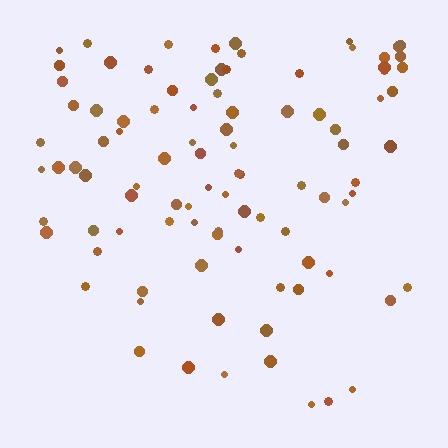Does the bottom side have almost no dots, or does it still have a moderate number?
Still a moderate number, just noticeably fewer than the top.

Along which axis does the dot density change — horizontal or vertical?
Vertical.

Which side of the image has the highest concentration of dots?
The top.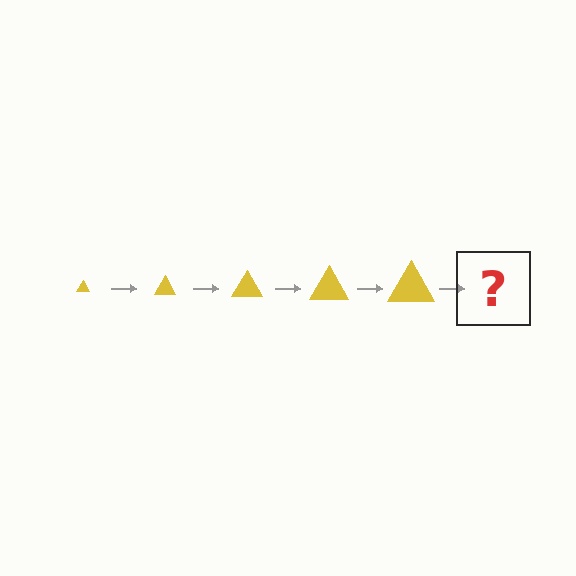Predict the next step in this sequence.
The next step is a yellow triangle, larger than the previous one.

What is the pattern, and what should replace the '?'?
The pattern is that the triangle gets progressively larger each step. The '?' should be a yellow triangle, larger than the previous one.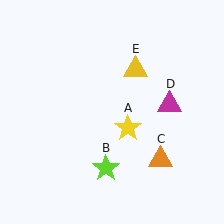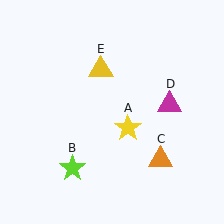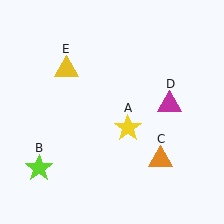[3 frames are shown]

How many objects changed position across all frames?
2 objects changed position: lime star (object B), yellow triangle (object E).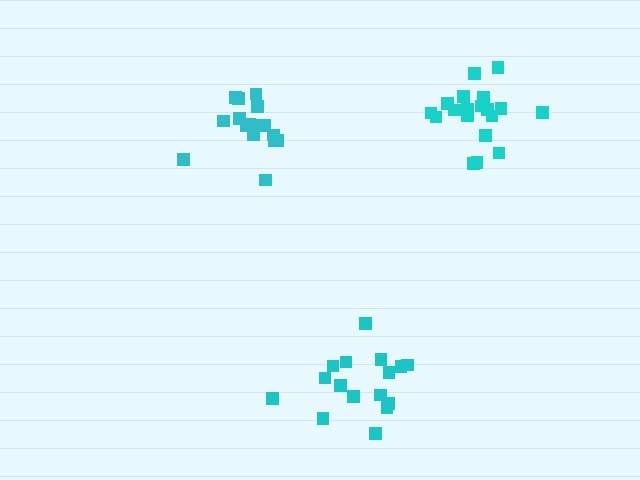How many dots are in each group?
Group 1: 16 dots, Group 2: 16 dots, Group 3: 20 dots (52 total).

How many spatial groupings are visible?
There are 3 spatial groupings.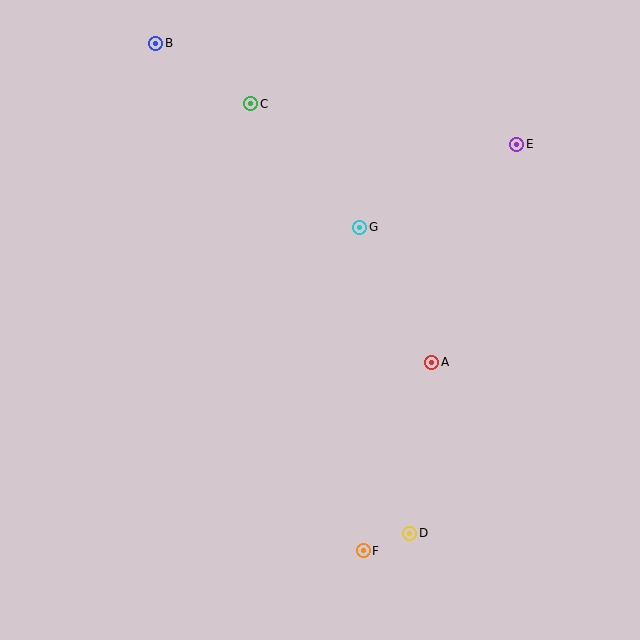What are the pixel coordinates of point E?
Point E is at (517, 144).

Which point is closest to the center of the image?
Point G at (360, 227) is closest to the center.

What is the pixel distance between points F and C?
The distance between F and C is 461 pixels.